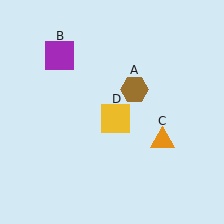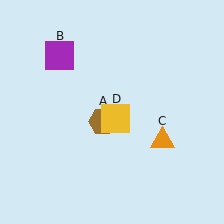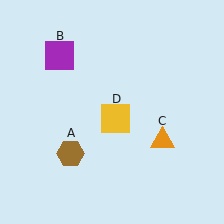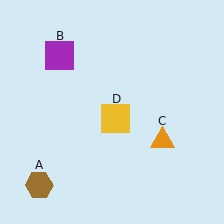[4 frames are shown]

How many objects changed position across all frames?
1 object changed position: brown hexagon (object A).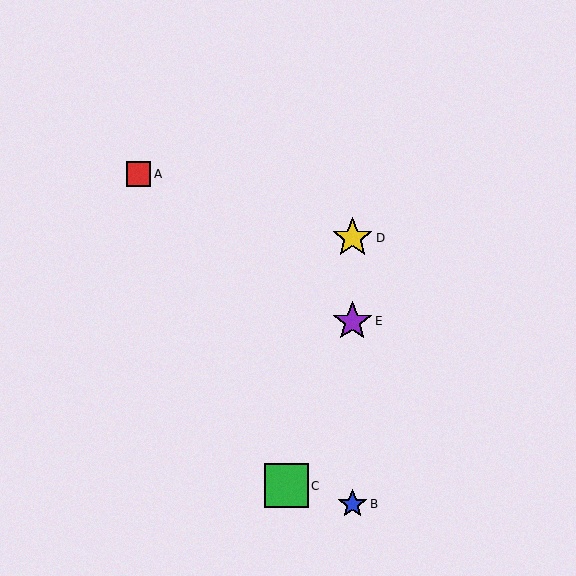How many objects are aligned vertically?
3 objects (B, D, E) are aligned vertically.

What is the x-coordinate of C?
Object C is at x≈286.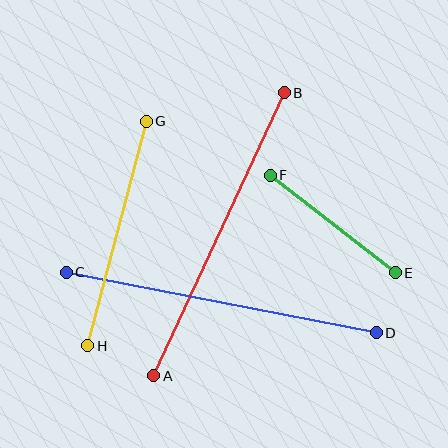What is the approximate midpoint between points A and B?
The midpoint is at approximately (219, 234) pixels.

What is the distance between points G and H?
The distance is approximately 232 pixels.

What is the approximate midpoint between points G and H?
The midpoint is at approximately (117, 233) pixels.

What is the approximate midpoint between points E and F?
The midpoint is at approximately (333, 224) pixels.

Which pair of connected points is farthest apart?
Points C and D are farthest apart.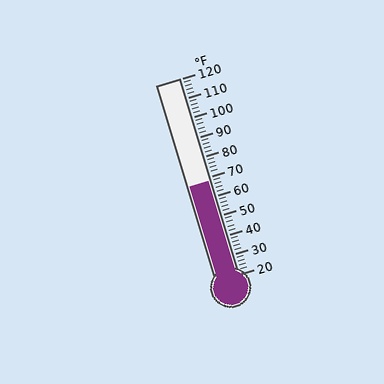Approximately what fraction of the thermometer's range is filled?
The thermometer is filled to approximately 50% of its range.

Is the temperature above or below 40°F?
The temperature is above 40°F.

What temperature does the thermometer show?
The thermometer shows approximately 68°F.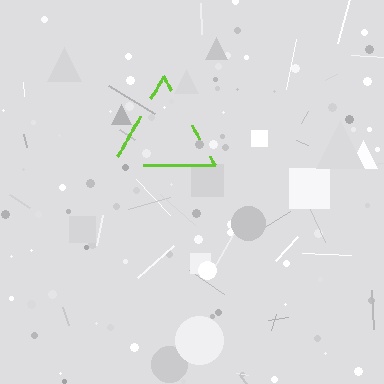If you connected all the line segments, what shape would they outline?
They would outline a triangle.